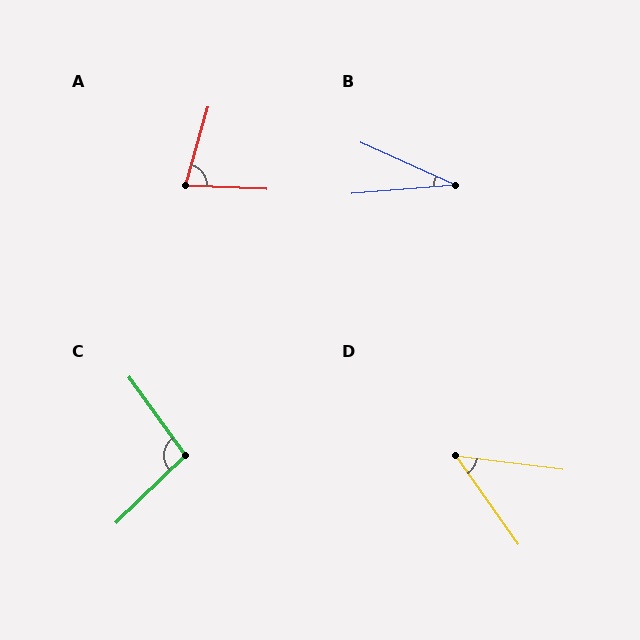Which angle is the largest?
C, at approximately 98 degrees.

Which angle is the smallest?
B, at approximately 29 degrees.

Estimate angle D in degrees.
Approximately 48 degrees.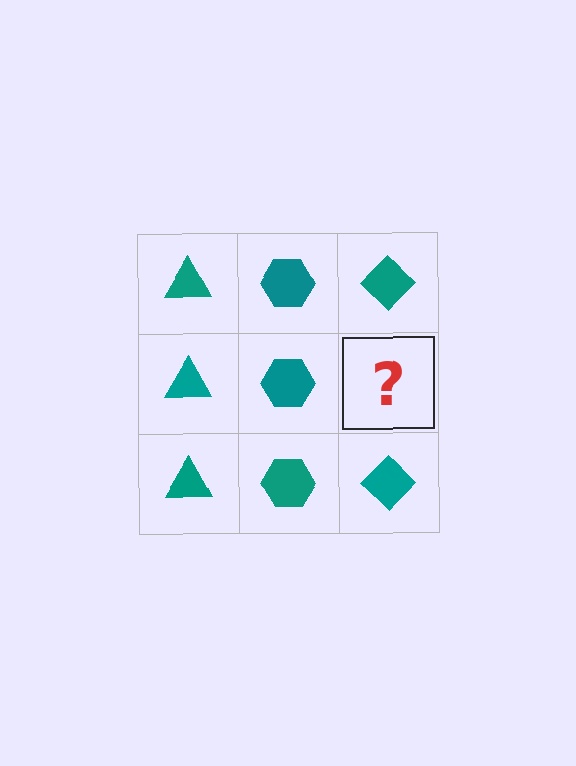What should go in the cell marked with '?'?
The missing cell should contain a teal diamond.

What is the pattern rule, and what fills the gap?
The rule is that each column has a consistent shape. The gap should be filled with a teal diamond.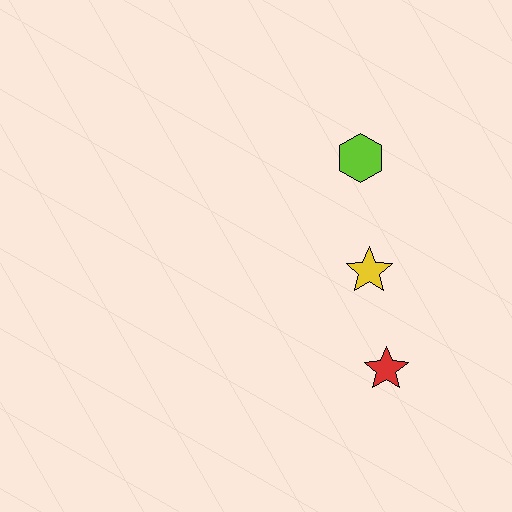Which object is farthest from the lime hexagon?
The red star is farthest from the lime hexagon.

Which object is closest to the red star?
The yellow star is closest to the red star.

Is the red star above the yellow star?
No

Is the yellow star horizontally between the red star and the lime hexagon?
Yes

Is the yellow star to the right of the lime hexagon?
Yes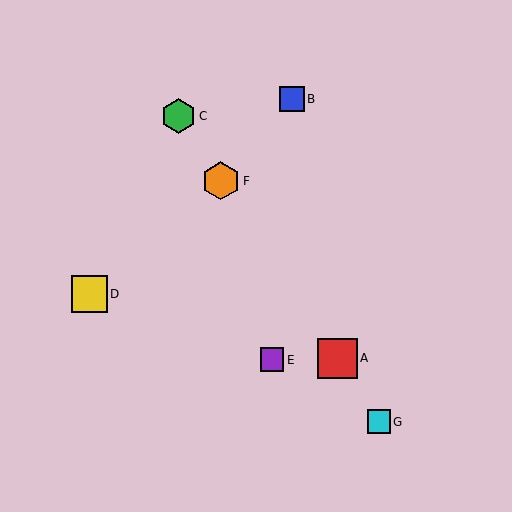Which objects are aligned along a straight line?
Objects A, C, F, G are aligned along a straight line.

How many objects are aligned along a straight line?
4 objects (A, C, F, G) are aligned along a straight line.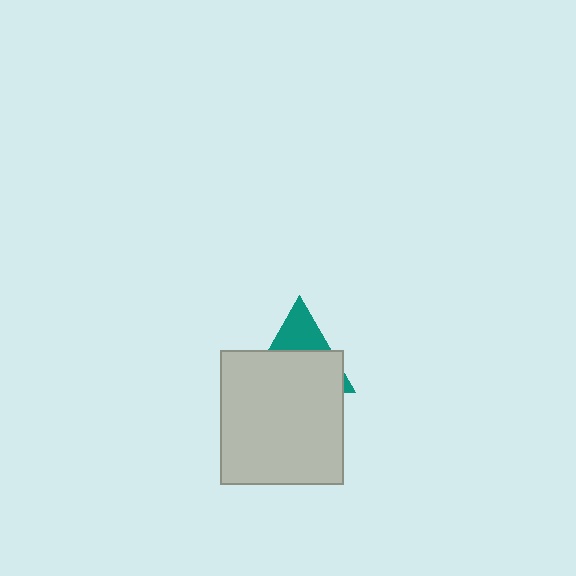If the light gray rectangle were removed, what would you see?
You would see the complete teal triangle.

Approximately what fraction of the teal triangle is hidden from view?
Roughly 66% of the teal triangle is hidden behind the light gray rectangle.